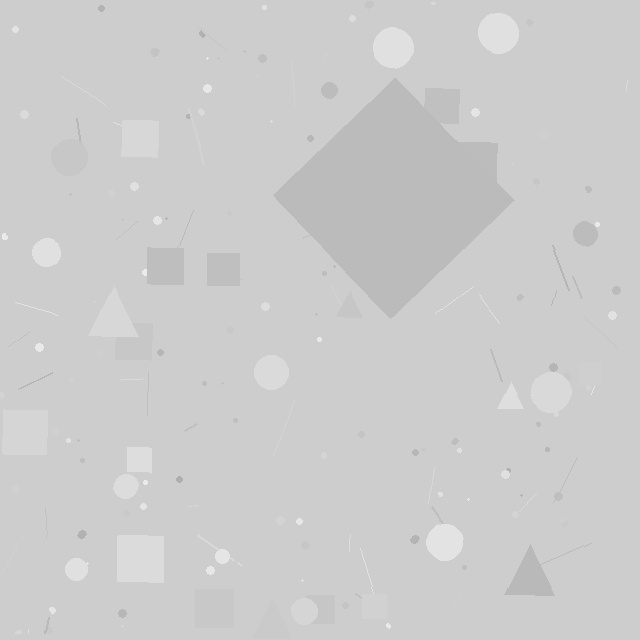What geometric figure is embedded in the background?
A diamond is embedded in the background.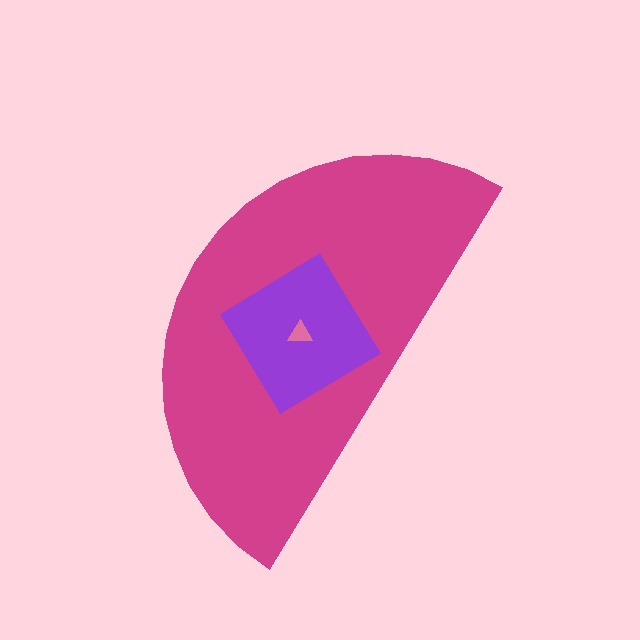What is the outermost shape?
The magenta semicircle.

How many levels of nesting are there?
3.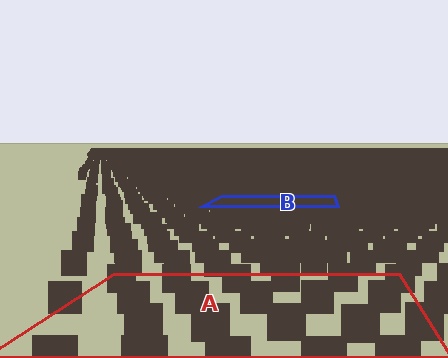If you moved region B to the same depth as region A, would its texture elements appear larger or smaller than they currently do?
They would appear larger. At a closer depth, the same texture elements are projected at a bigger on-screen size.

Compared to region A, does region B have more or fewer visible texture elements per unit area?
Region B has more texture elements per unit area — they are packed more densely because it is farther away.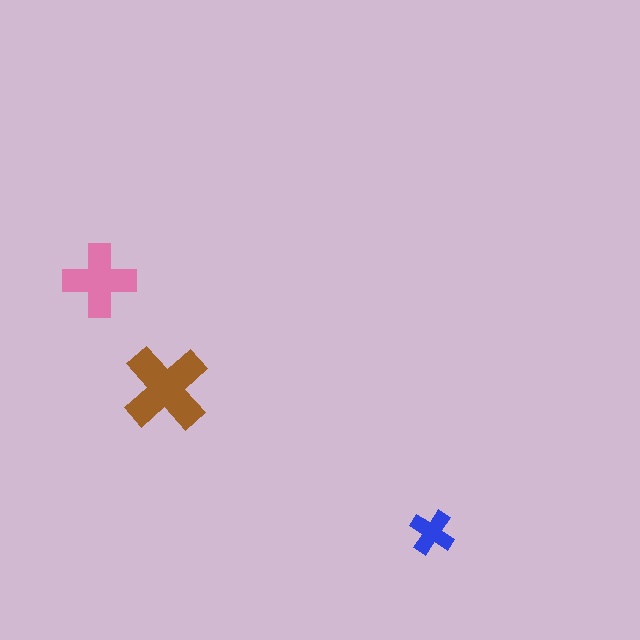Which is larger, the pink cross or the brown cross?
The brown one.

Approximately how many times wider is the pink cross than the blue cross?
About 1.5 times wider.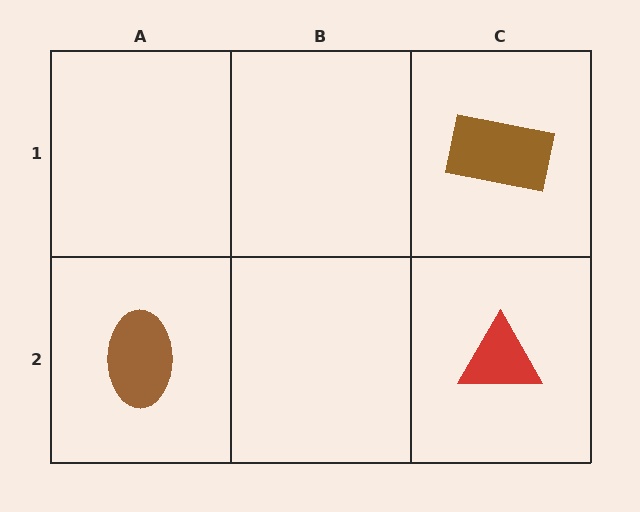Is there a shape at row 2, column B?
No, that cell is empty.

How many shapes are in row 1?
1 shape.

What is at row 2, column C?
A red triangle.